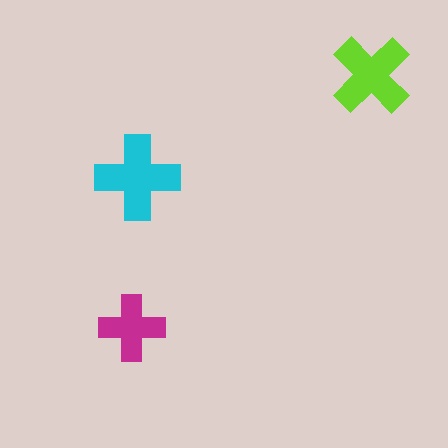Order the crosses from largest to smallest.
the cyan one, the lime one, the magenta one.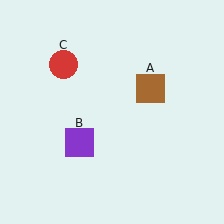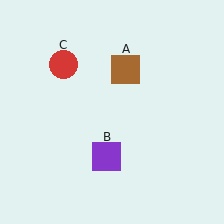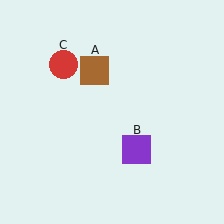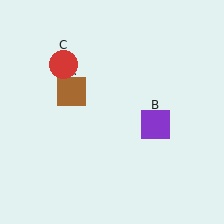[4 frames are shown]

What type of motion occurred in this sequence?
The brown square (object A), purple square (object B) rotated counterclockwise around the center of the scene.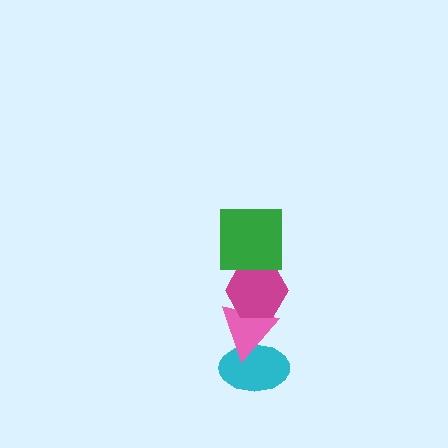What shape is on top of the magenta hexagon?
The green square is on top of the magenta hexagon.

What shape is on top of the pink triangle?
The magenta hexagon is on top of the pink triangle.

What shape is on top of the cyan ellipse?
The pink triangle is on top of the cyan ellipse.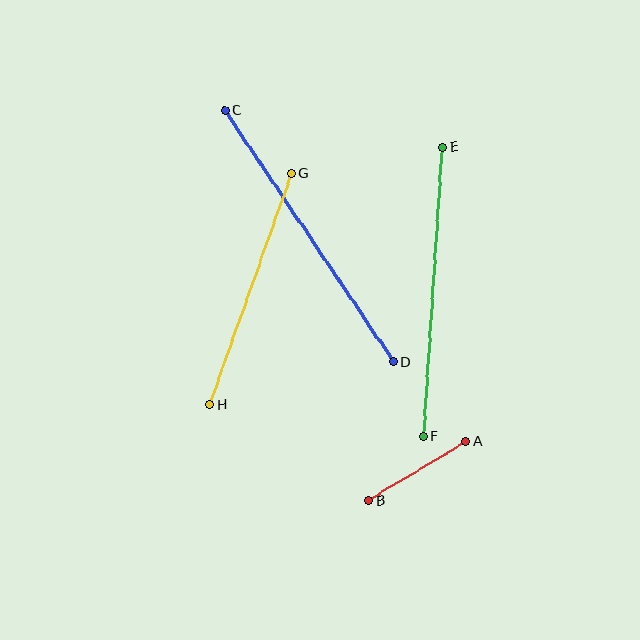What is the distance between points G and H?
The distance is approximately 245 pixels.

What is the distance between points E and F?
The distance is approximately 290 pixels.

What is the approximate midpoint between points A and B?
The midpoint is at approximately (417, 471) pixels.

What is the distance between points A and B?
The distance is approximately 114 pixels.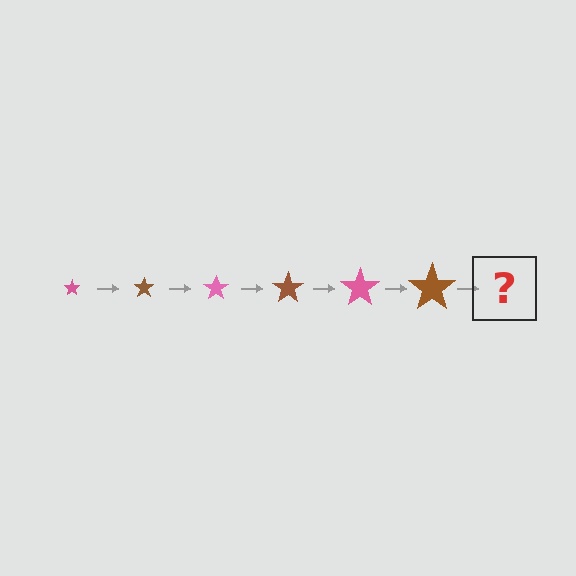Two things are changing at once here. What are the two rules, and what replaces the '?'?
The two rules are that the star grows larger each step and the color cycles through pink and brown. The '?' should be a pink star, larger than the previous one.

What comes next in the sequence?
The next element should be a pink star, larger than the previous one.